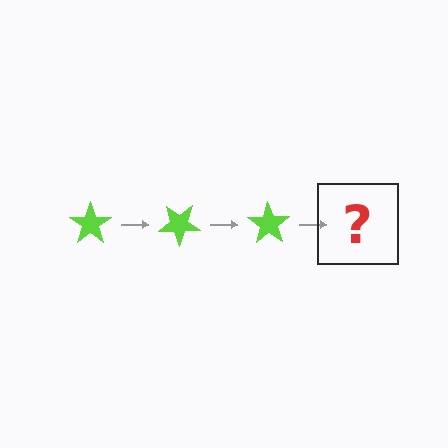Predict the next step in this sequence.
The next step is a lime star rotated 105 degrees.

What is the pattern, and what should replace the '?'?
The pattern is that the star rotates 35 degrees each step. The '?' should be a lime star rotated 105 degrees.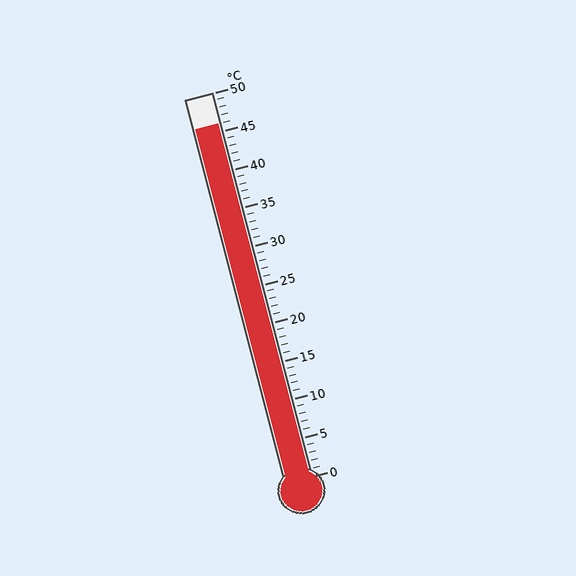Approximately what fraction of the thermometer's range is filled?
The thermometer is filled to approximately 90% of its range.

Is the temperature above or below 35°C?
The temperature is above 35°C.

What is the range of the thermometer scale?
The thermometer scale ranges from 0°C to 50°C.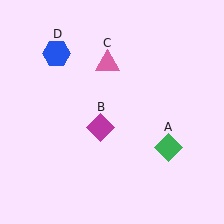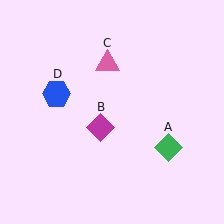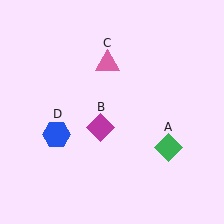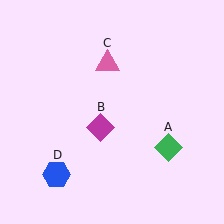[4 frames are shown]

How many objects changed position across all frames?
1 object changed position: blue hexagon (object D).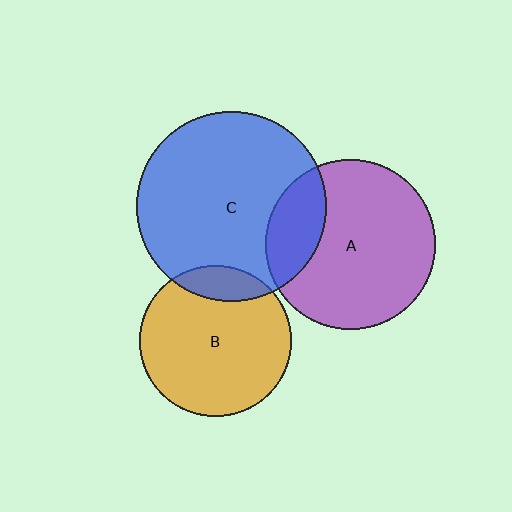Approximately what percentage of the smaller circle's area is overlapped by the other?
Approximately 15%.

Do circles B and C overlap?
Yes.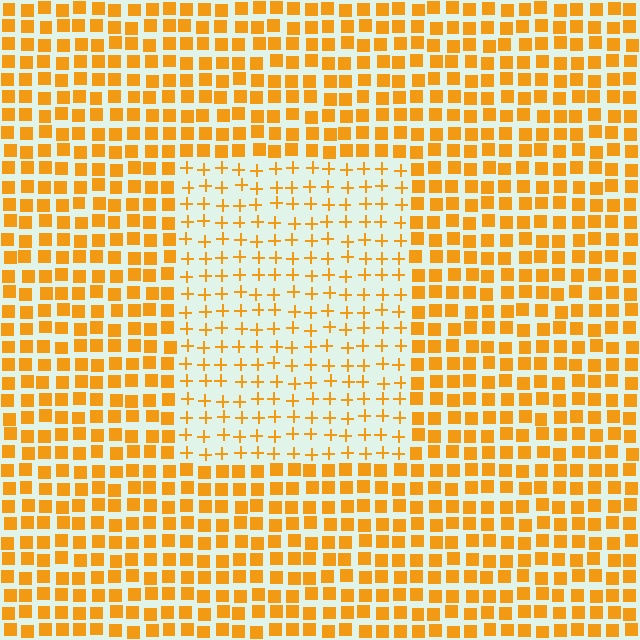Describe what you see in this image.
The image is filled with small orange elements arranged in a uniform grid. A rectangle-shaped region contains plus signs, while the surrounding area contains squares. The boundary is defined purely by the change in element shape.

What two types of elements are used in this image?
The image uses plus signs inside the rectangle region and squares outside it.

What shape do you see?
I see a rectangle.